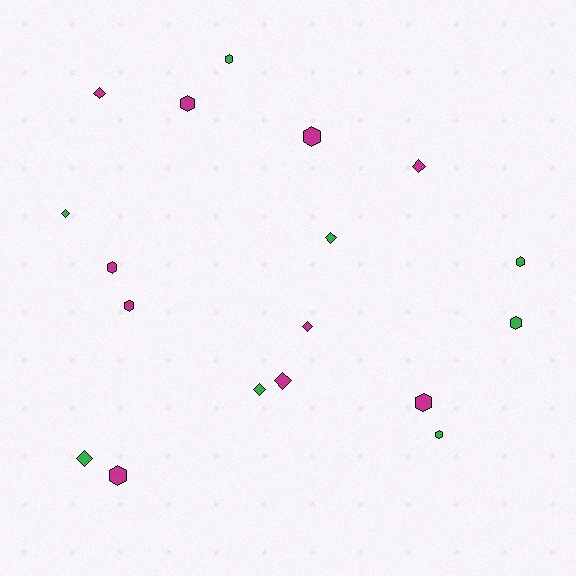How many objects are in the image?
There are 18 objects.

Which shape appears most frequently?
Hexagon, with 10 objects.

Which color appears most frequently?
Magenta, with 10 objects.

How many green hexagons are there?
There are 4 green hexagons.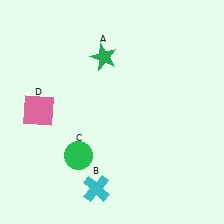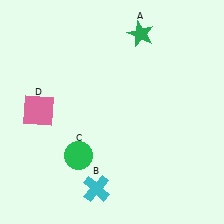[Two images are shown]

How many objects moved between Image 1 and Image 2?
1 object moved between the two images.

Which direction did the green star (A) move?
The green star (A) moved right.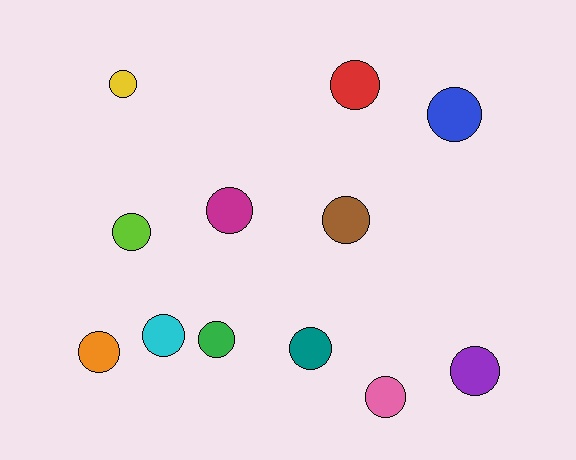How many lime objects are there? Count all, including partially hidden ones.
There is 1 lime object.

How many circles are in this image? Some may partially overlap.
There are 12 circles.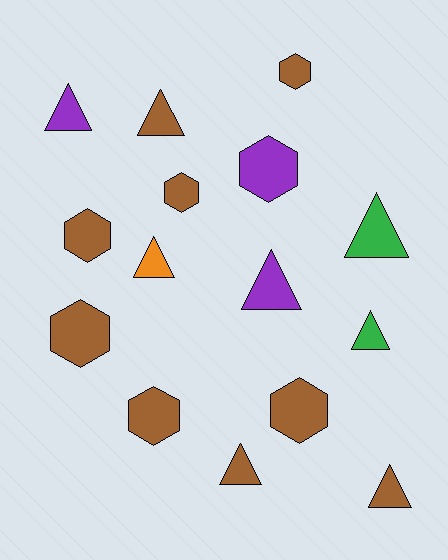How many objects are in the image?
There are 15 objects.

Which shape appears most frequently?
Triangle, with 8 objects.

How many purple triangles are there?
There are 2 purple triangles.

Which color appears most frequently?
Brown, with 9 objects.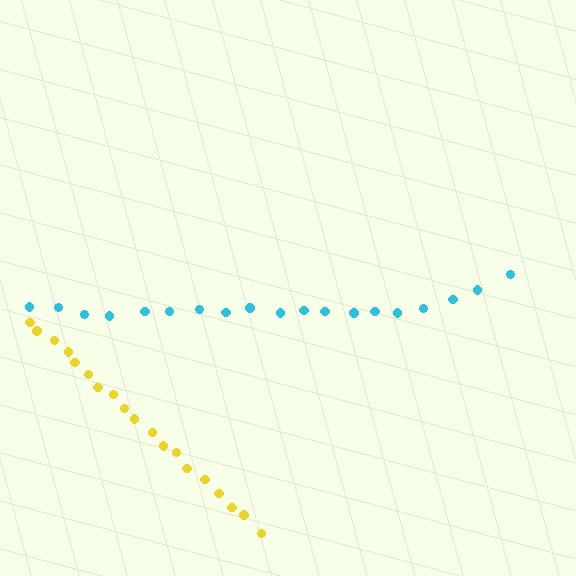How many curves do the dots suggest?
There are 2 distinct paths.